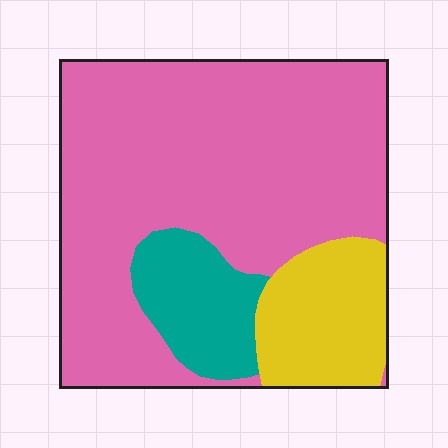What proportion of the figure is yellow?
Yellow takes up less than a quarter of the figure.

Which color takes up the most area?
Pink, at roughly 70%.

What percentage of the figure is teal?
Teal covers around 15% of the figure.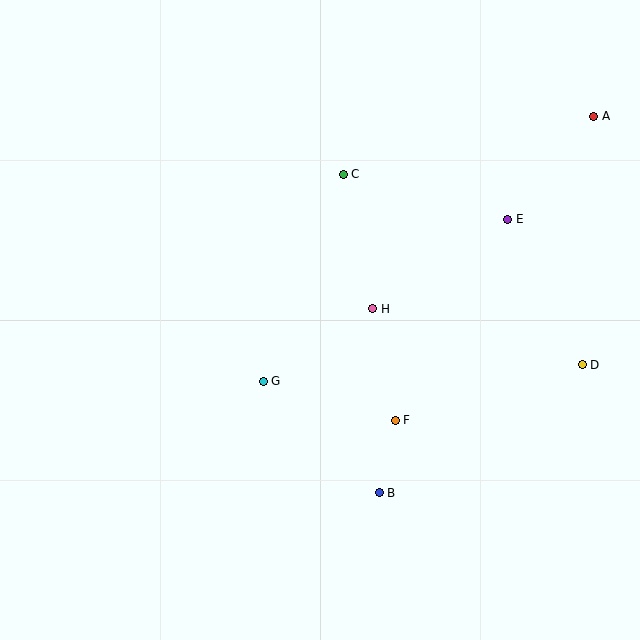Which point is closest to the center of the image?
Point H at (373, 309) is closest to the center.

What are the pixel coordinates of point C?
Point C is at (343, 174).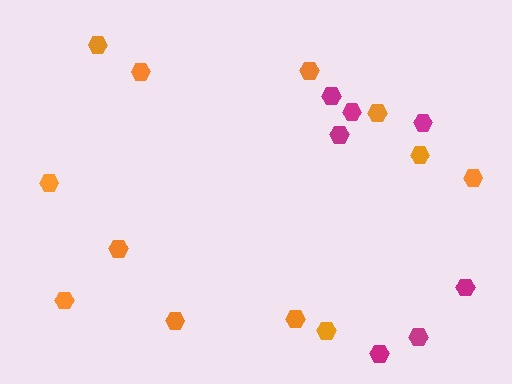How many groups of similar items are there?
There are 2 groups: one group of orange hexagons (12) and one group of magenta hexagons (7).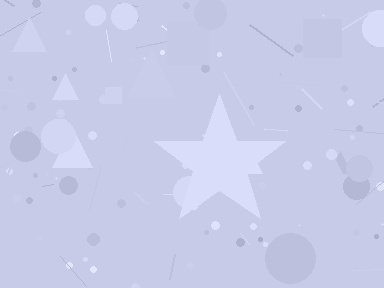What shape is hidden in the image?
A star is hidden in the image.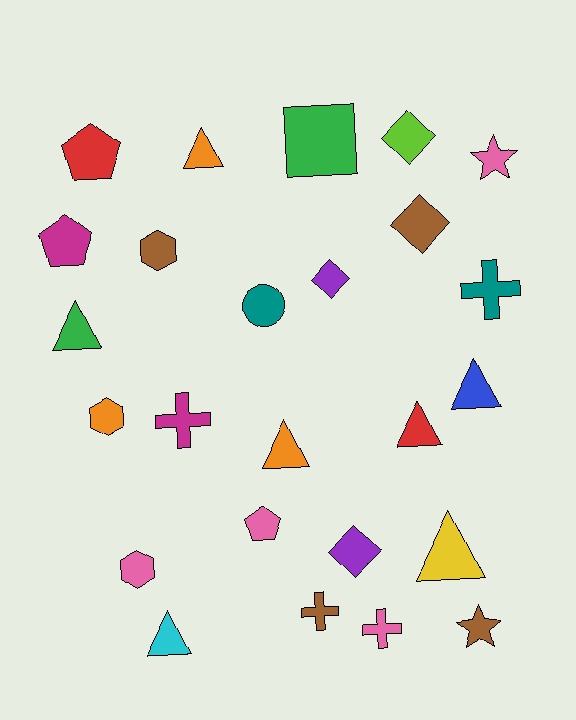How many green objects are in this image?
There are 2 green objects.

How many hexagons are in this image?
There are 3 hexagons.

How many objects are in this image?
There are 25 objects.